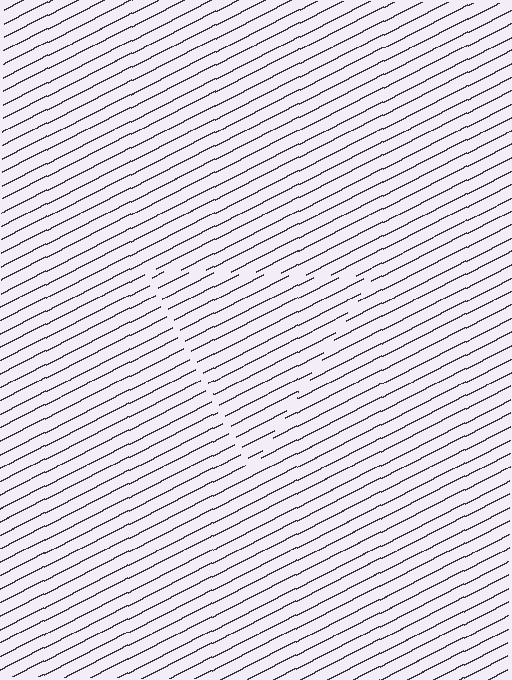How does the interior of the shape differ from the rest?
The interior of the shape contains the same grating, shifted by half a period — the contour is defined by the phase discontinuity where line-ends from the inner and outer gratings abut.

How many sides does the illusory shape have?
3 sides — the line-ends trace a triangle.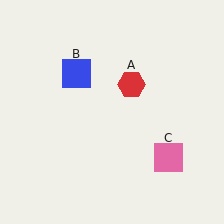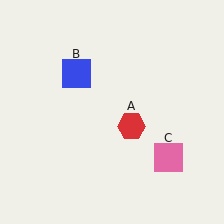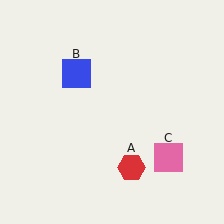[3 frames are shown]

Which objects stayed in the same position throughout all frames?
Blue square (object B) and pink square (object C) remained stationary.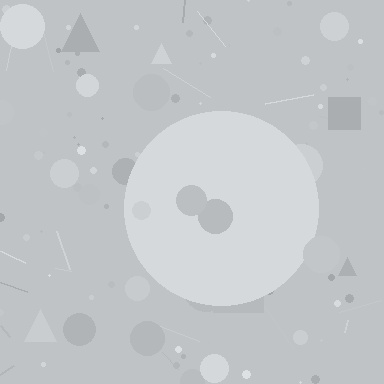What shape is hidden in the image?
A circle is hidden in the image.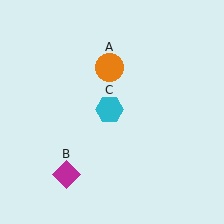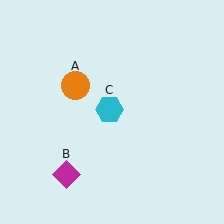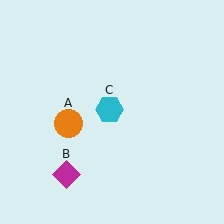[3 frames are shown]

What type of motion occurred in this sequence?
The orange circle (object A) rotated counterclockwise around the center of the scene.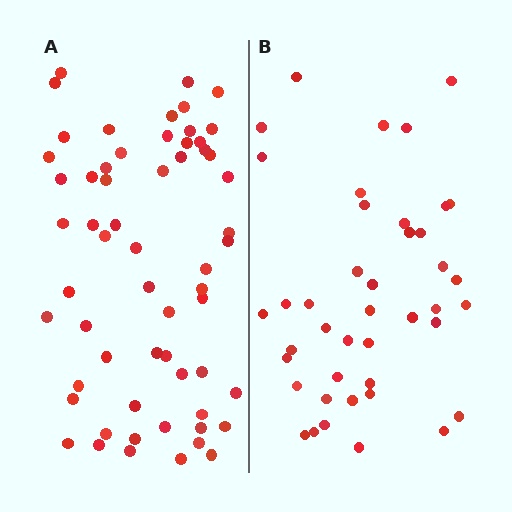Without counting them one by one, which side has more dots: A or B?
Region A (the left region) has more dots.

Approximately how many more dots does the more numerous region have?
Region A has approximately 20 more dots than region B.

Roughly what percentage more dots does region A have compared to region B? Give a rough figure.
About 45% more.